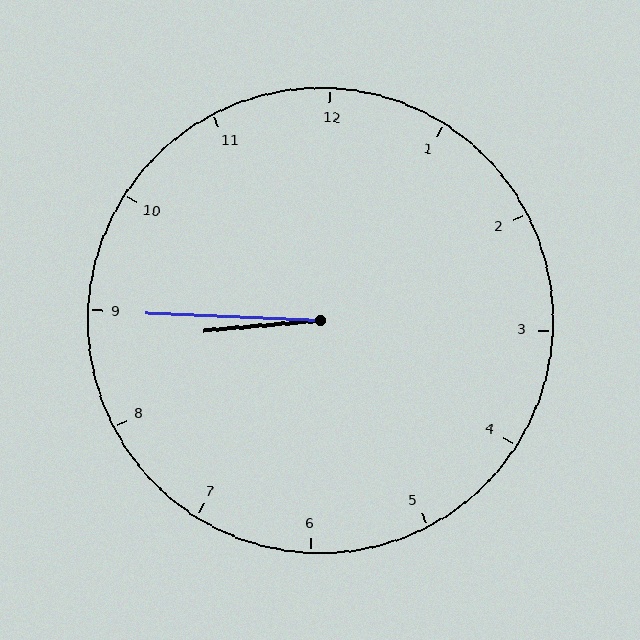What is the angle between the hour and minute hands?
Approximately 8 degrees.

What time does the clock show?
8:45.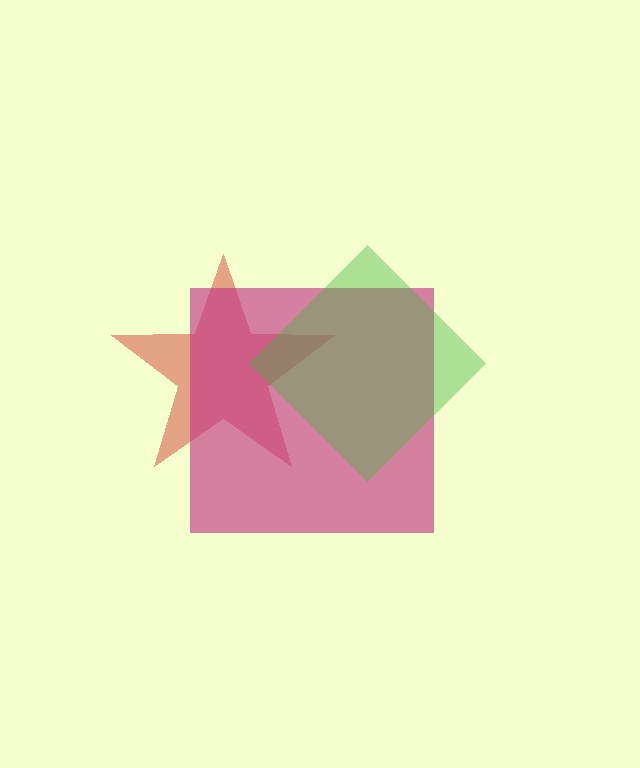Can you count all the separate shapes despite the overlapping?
Yes, there are 3 separate shapes.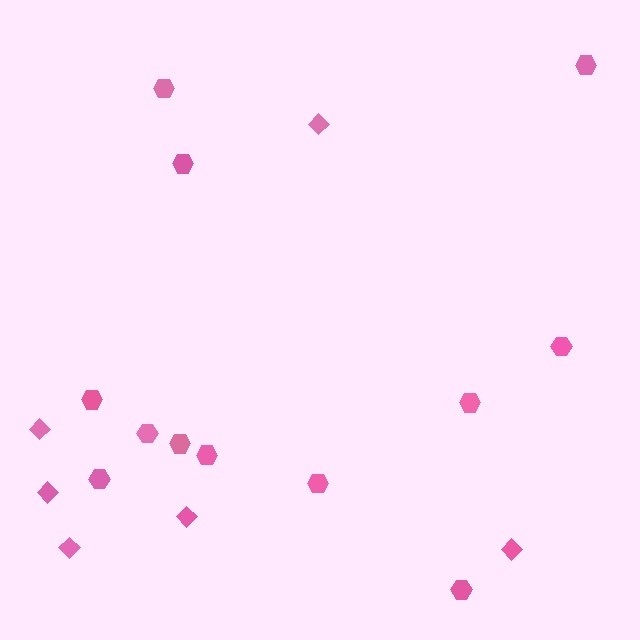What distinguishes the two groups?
There are 2 groups: one group of diamonds (6) and one group of hexagons (12).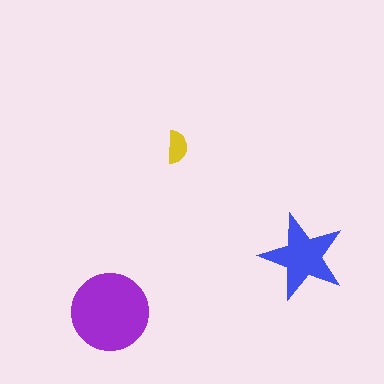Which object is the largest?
The purple circle.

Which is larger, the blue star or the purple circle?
The purple circle.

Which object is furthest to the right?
The blue star is rightmost.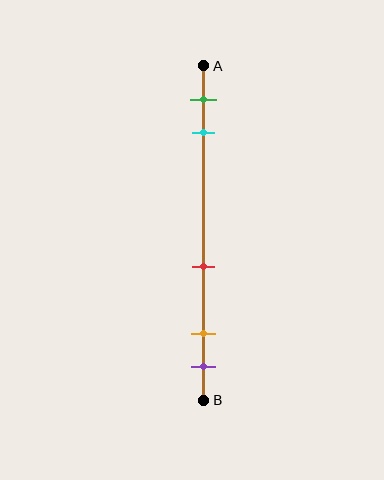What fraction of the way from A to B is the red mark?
The red mark is approximately 60% (0.6) of the way from A to B.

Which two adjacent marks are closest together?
The orange and purple marks are the closest adjacent pair.